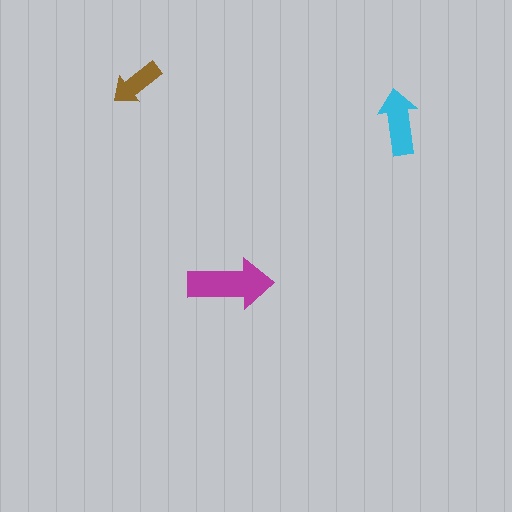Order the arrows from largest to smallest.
the magenta one, the cyan one, the brown one.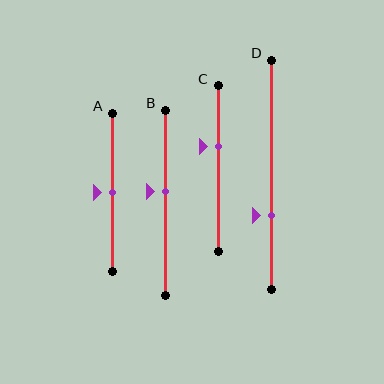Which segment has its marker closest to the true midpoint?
Segment A has its marker closest to the true midpoint.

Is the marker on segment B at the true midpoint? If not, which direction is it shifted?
No, the marker on segment B is shifted upward by about 6% of the segment length.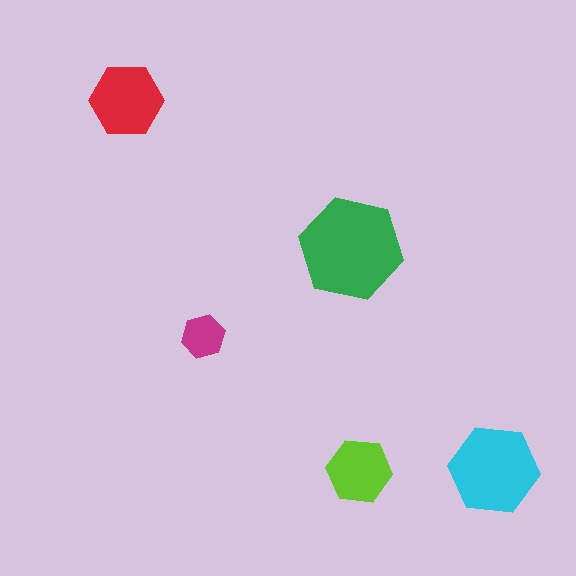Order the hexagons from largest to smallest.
the green one, the cyan one, the red one, the lime one, the magenta one.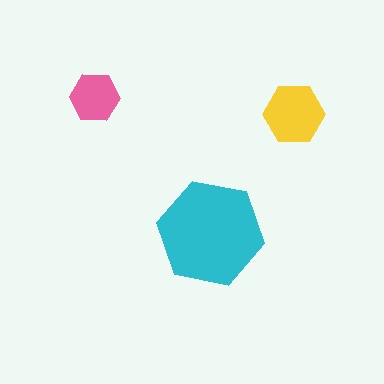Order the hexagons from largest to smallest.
the cyan one, the yellow one, the pink one.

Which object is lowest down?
The cyan hexagon is bottommost.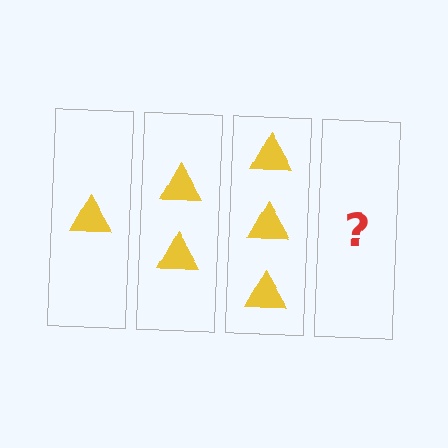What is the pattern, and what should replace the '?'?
The pattern is that each step adds one more triangle. The '?' should be 4 triangles.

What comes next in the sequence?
The next element should be 4 triangles.